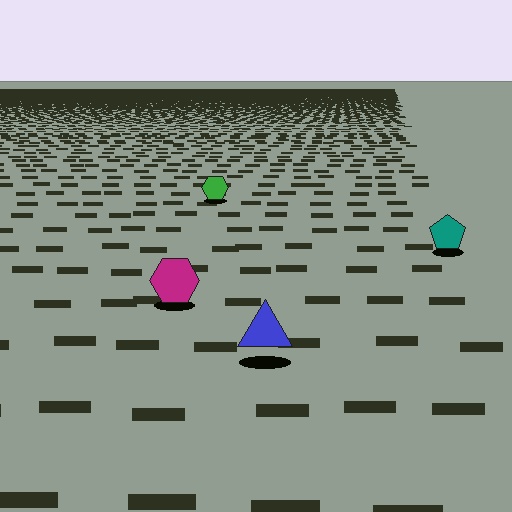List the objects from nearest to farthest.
From nearest to farthest: the blue triangle, the magenta hexagon, the teal pentagon, the green hexagon.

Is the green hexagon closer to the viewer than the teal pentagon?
No. The teal pentagon is closer — you can tell from the texture gradient: the ground texture is coarser near it.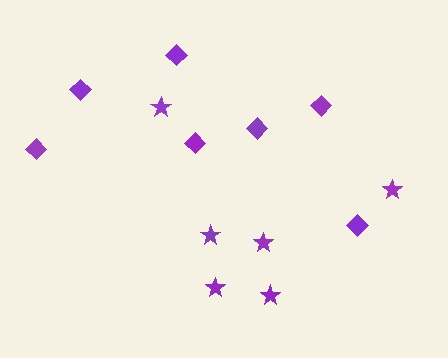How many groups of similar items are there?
There are 2 groups: one group of diamonds (7) and one group of stars (6).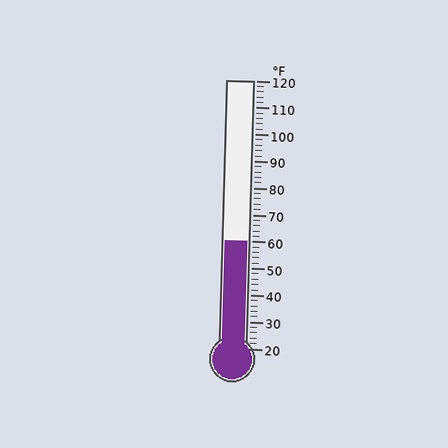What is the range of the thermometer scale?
The thermometer scale ranges from 20°F to 120°F.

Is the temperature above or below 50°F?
The temperature is above 50°F.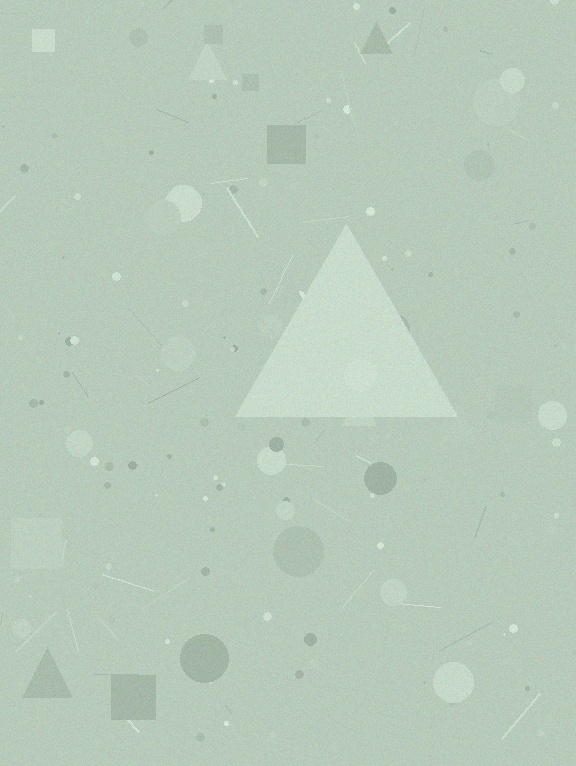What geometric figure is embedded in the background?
A triangle is embedded in the background.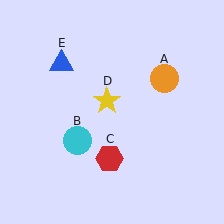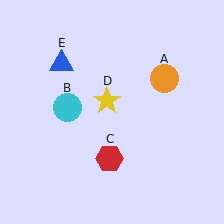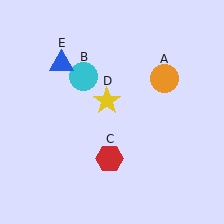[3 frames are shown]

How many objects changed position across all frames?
1 object changed position: cyan circle (object B).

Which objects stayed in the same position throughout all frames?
Orange circle (object A) and red hexagon (object C) and yellow star (object D) and blue triangle (object E) remained stationary.